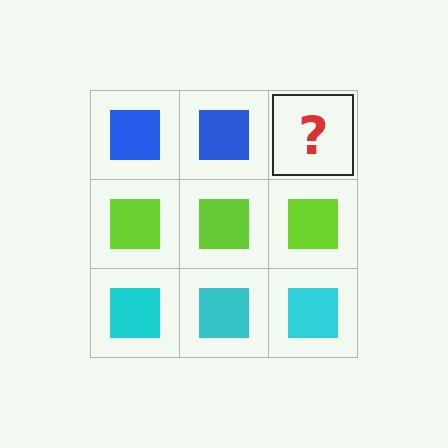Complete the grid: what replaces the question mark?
The question mark should be replaced with a blue square.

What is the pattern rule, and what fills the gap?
The rule is that each row has a consistent color. The gap should be filled with a blue square.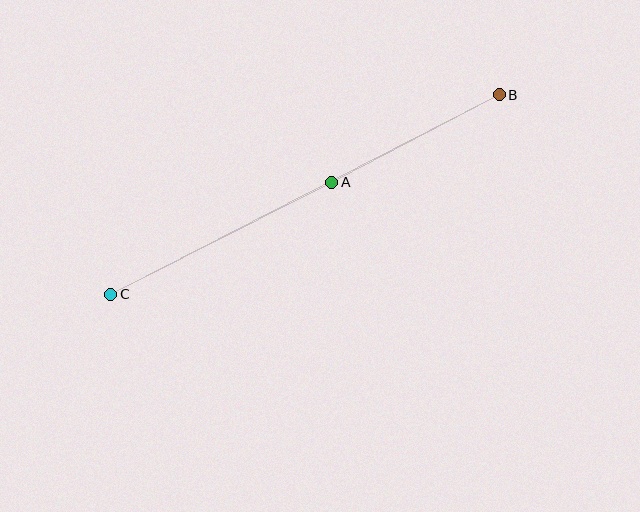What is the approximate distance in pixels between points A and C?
The distance between A and C is approximately 248 pixels.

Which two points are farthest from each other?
Points B and C are farthest from each other.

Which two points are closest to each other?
Points A and B are closest to each other.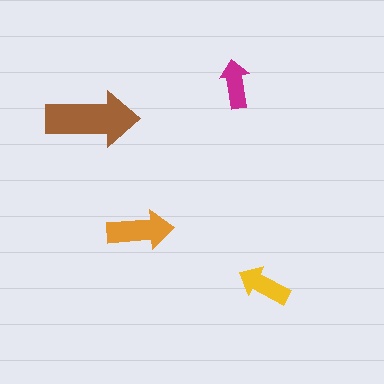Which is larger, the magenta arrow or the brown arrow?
The brown one.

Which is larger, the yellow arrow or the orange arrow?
The orange one.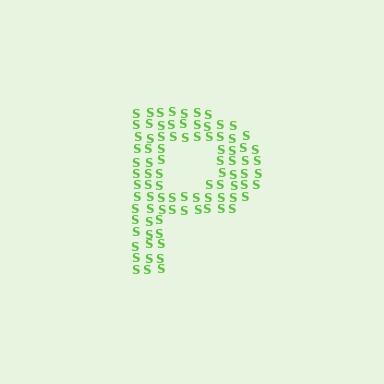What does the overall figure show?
The overall figure shows the letter P.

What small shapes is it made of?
It is made of small letter S's.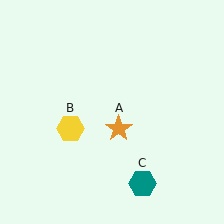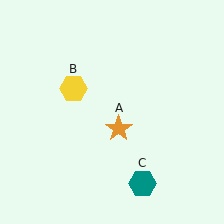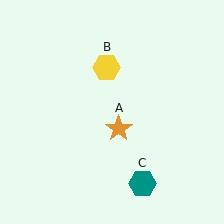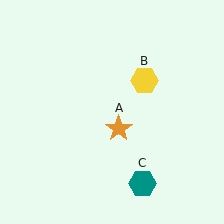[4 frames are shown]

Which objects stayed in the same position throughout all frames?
Orange star (object A) and teal hexagon (object C) remained stationary.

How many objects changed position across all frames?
1 object changed position: yellow hexagon (object B).